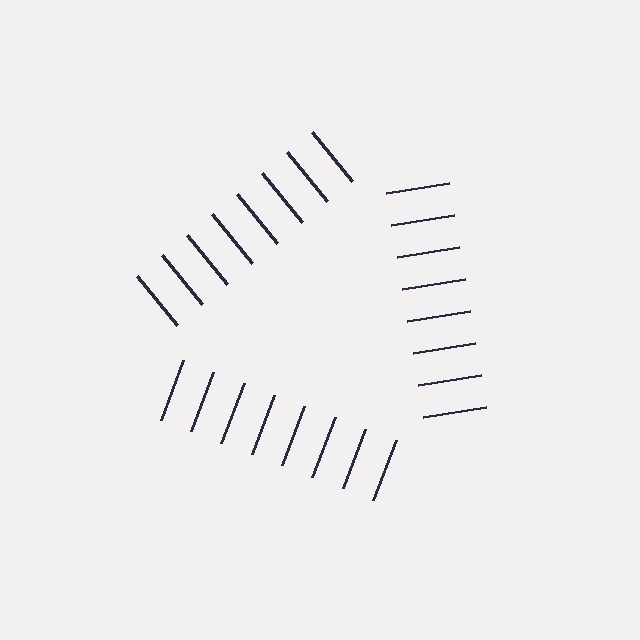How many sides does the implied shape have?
3 sides — the line-ends trace a triangle.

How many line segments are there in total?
24 — 8 along each of the 3 edges.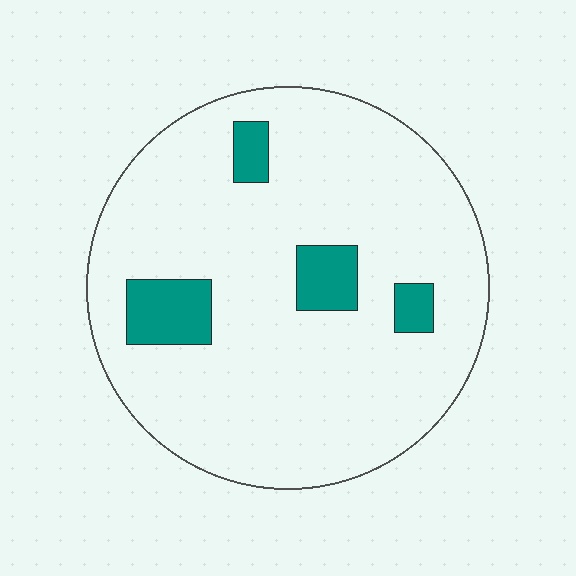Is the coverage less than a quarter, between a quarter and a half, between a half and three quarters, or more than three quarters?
Less than a quarter.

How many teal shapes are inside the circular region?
4.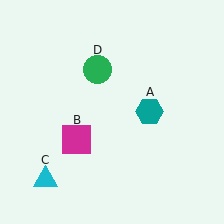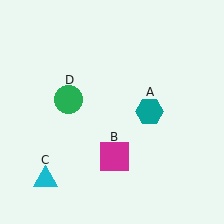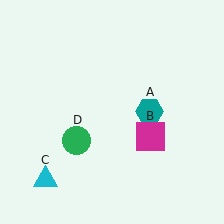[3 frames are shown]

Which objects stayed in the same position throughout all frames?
Teal hexagon (object A) and cyan triangle (object C) remained stationary.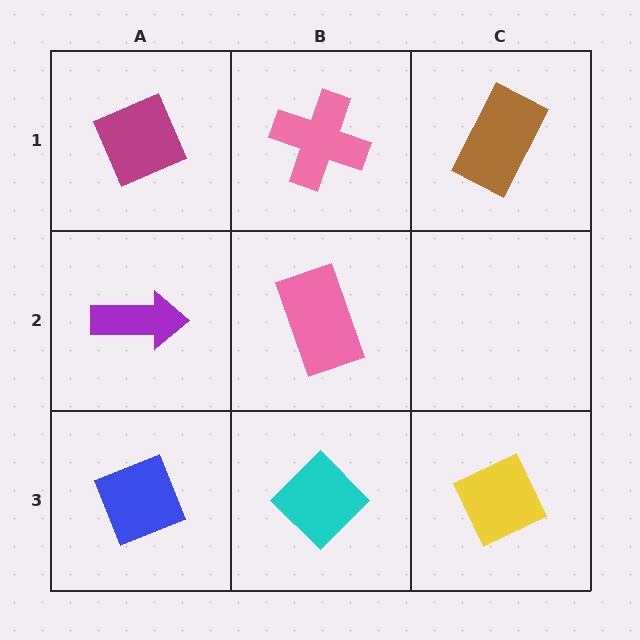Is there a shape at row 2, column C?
No, that cell is empty.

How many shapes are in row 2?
2 shapes.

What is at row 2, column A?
A purple arrow.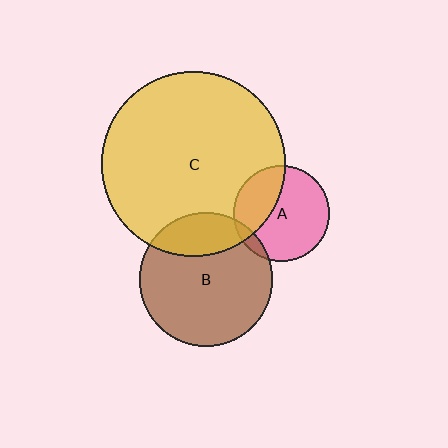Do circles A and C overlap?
Yes.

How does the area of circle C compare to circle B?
Approximately 1.9 times.